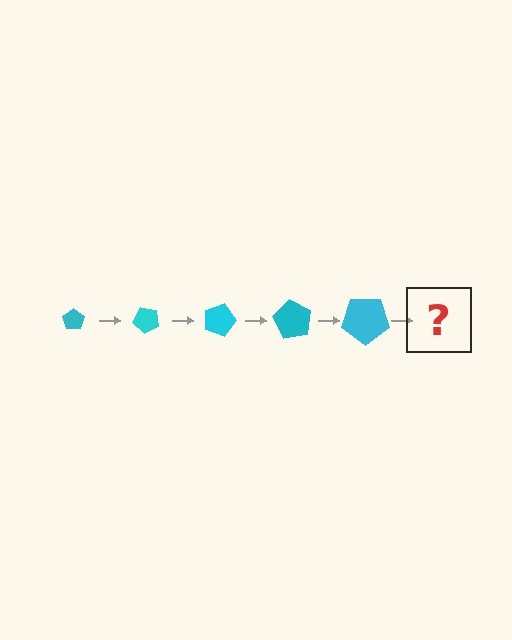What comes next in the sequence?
The next element should be a pentagon, larger than the previous one and rotated 225 degrees from the start.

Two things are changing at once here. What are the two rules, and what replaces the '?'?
The two rules are that the pentagon grows larger each step and it rotates 45 degrees each step. The '?' should be a pentagon, larger than the previous one and rotated 225 degrees from the start.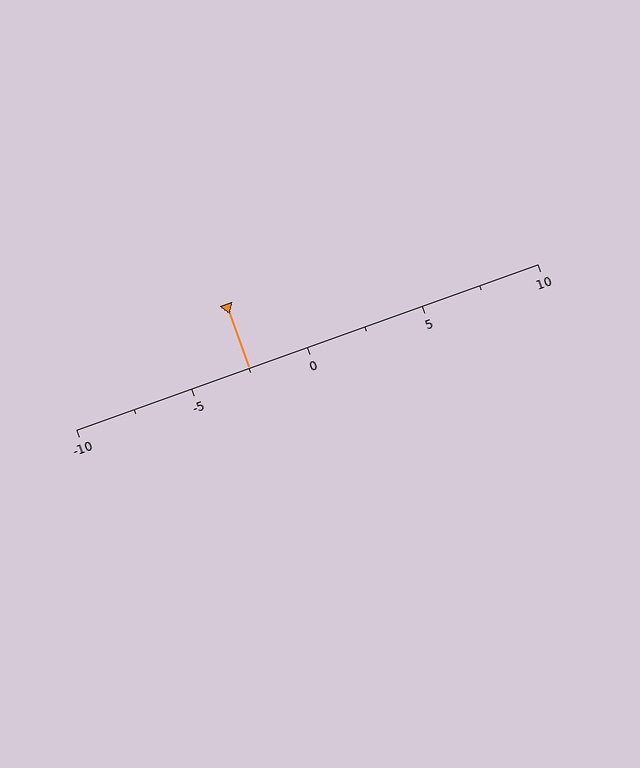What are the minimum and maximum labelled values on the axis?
The axis runs from -10 to 10.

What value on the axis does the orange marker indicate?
The marker indicates approximately -2.5.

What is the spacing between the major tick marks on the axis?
The major ticks are spaced 5 apart.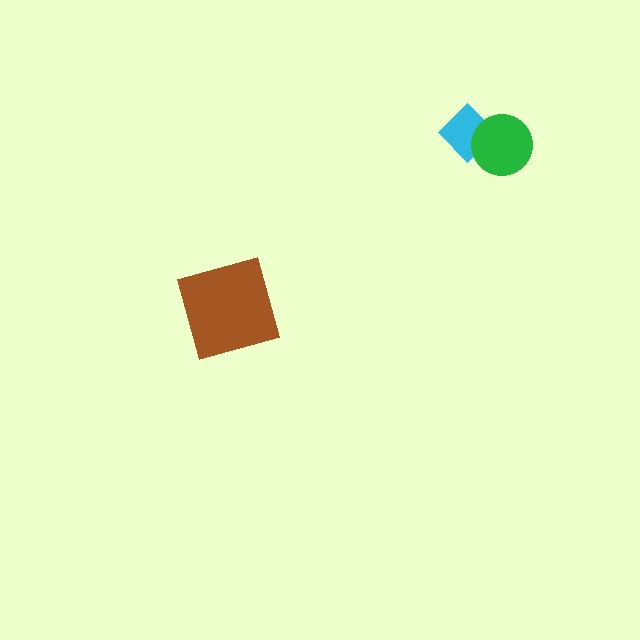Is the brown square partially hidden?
No, no other shape covers it.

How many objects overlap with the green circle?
1 object overlaps with the green circle.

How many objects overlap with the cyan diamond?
1 object overlaps with the cyan diamond.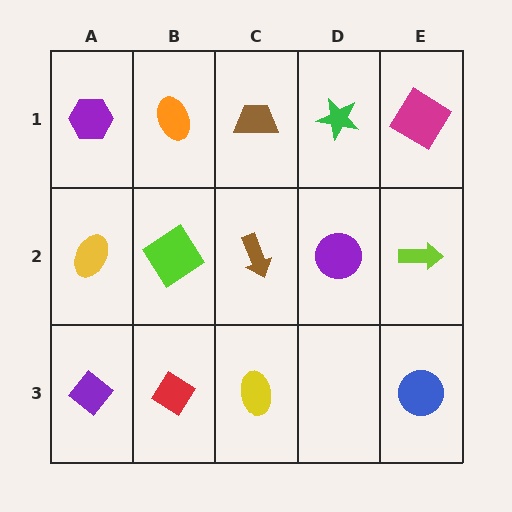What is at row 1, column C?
A brown trapezoid.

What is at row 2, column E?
A lime arrow.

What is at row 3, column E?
A blue circle.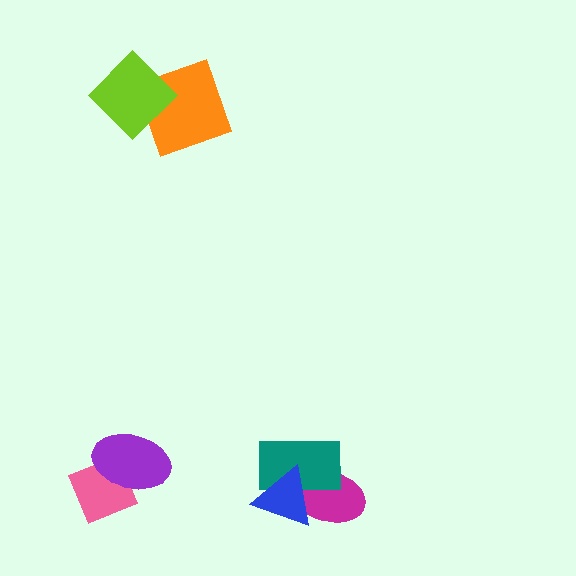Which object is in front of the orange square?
The lime diamond is in front of the orange square.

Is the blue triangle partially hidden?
No, no other shape covers it.